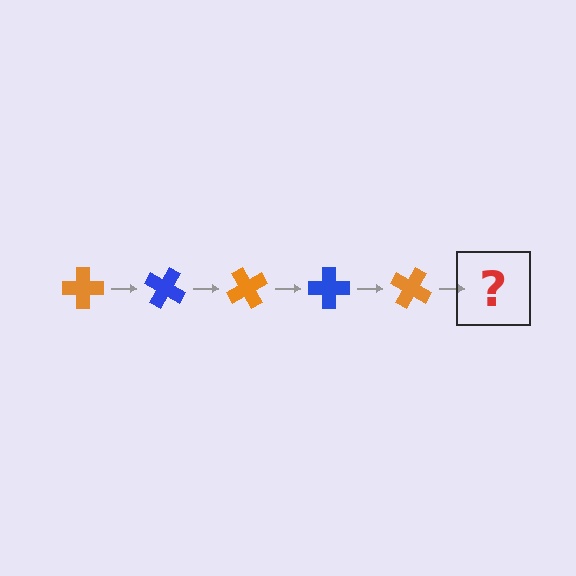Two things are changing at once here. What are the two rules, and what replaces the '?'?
The two rules are that it rotates 30 degrees each step and the color cycles through orange and blue. The '?' should be a blue cross, rotated 150 degrees from the start.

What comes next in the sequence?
The next element should be a blue cross, rotated 150 degrees from the start.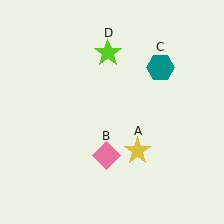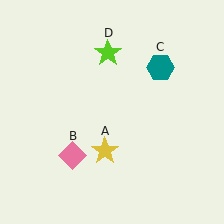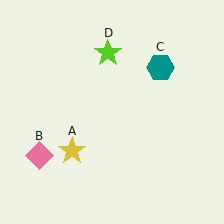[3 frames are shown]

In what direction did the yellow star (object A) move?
The yellow star (object A) moved left.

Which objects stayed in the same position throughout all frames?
Teal hexagon (object C) and lime star (object D) remained stationary.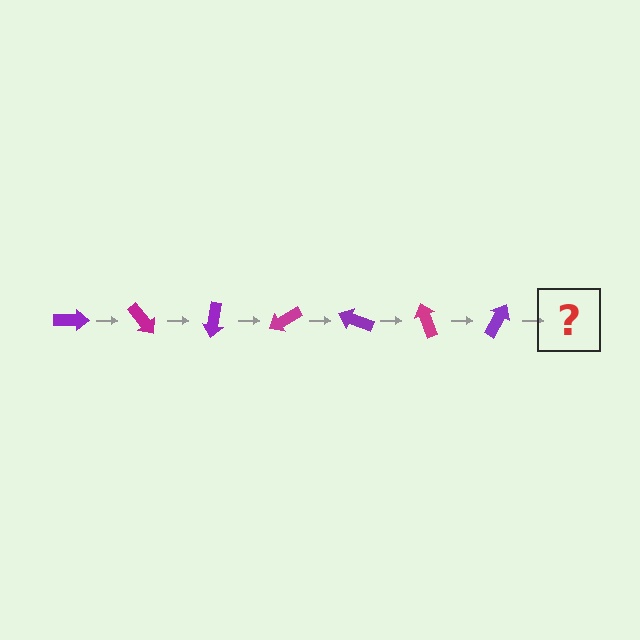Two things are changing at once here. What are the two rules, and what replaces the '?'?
The two rules are that it rotates 50 degrees each step and the color cycles through purple and magenta. The '?' should be a magenta arrow, rotated 350 degrees from the start.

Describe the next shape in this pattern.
It should be a magenta arrow, rotated 350 degrees from the start.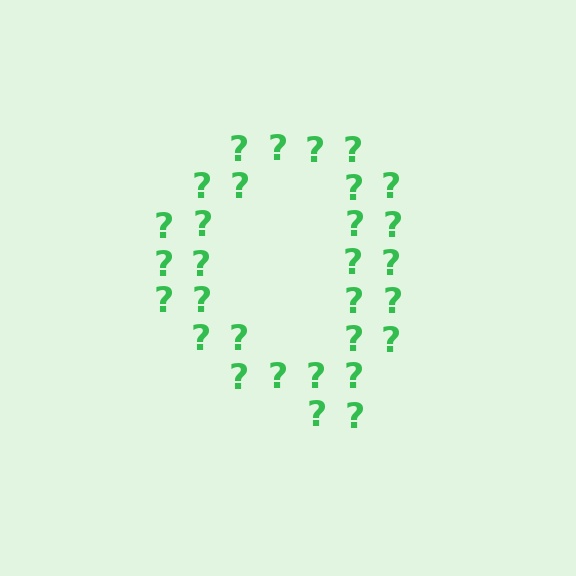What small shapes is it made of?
It is made of small question marks.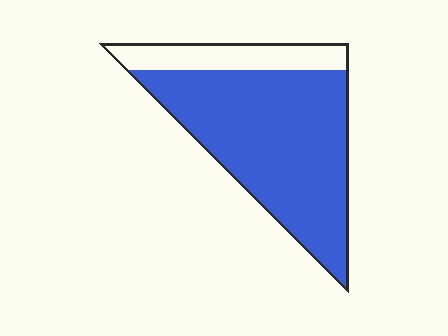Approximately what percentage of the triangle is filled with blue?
Approximately 80%.